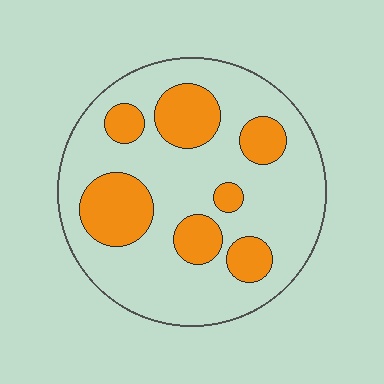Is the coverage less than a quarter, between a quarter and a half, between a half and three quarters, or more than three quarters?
Between a quarter and a half.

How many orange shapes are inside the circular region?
7.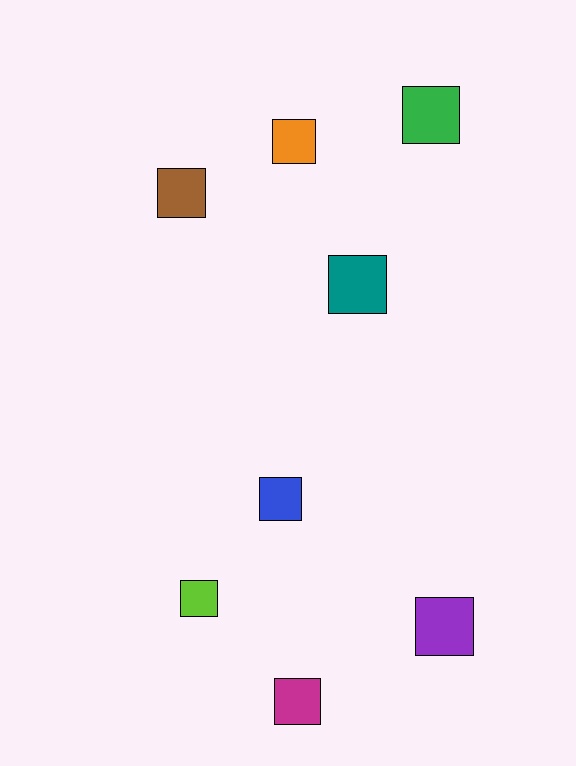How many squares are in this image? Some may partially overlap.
There are 8 squares.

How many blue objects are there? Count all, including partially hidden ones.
There is 1 blue object.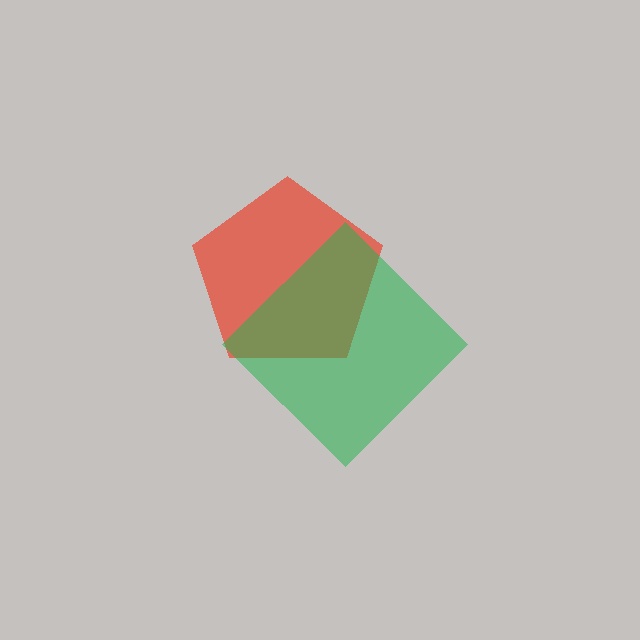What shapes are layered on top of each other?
The layered shapes are: a red pentagon, a green diamond.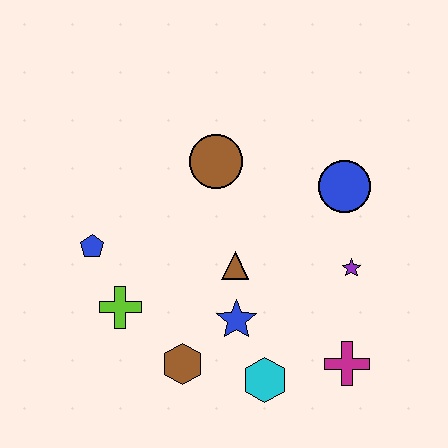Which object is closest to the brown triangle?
The blue star is closest to the brown triangle.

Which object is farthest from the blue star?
The blue circle is farthest from the blue star.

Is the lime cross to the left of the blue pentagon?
No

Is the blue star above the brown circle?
No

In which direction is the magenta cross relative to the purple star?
The magenta cross is below the purple star.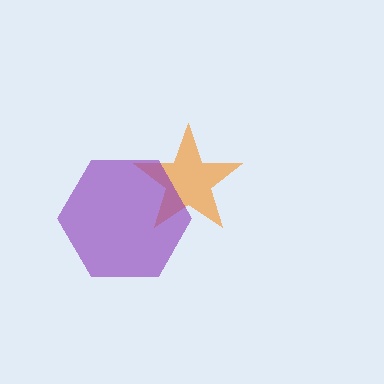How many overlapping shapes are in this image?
There are 2 overlapping shapes in the image.